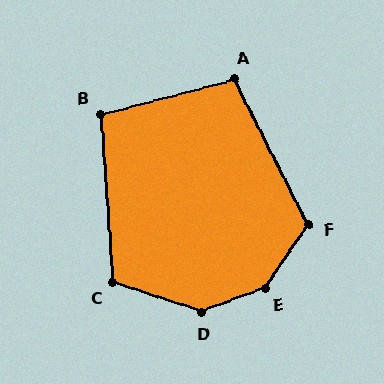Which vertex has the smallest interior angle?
B, at approximately 100 degrees.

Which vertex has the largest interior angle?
E, at approximately 145 degrees.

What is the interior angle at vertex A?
Approximately 102 degrees (obtuse).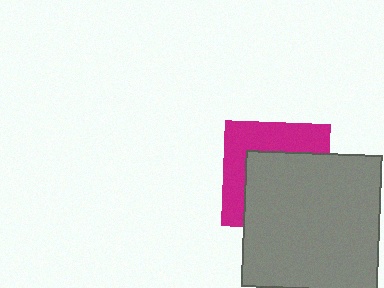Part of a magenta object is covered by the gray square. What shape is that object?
It is a square.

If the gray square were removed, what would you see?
You would see the complete magenta square.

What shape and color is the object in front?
The object in front is a gray square.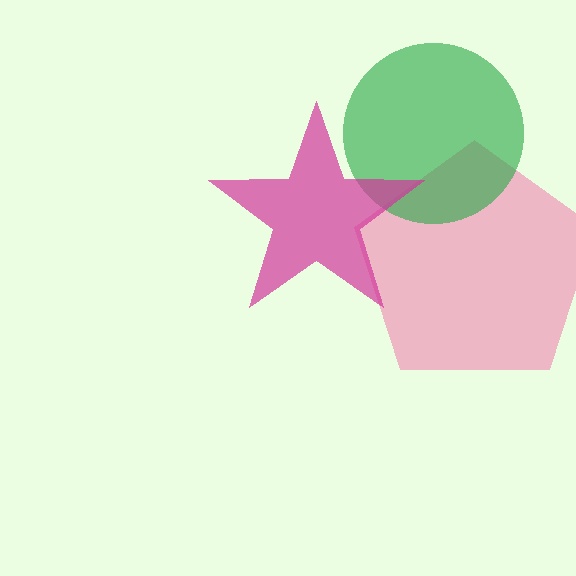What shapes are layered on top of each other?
The layered shapes are: a pink pentagon, a green circle, a magenta star.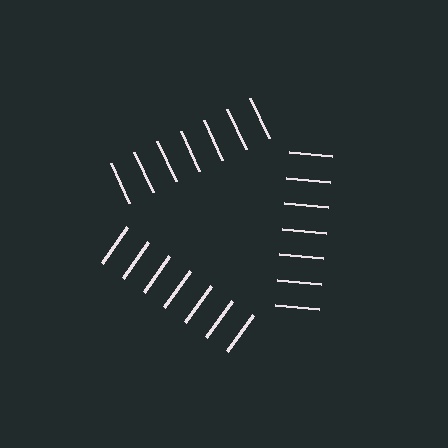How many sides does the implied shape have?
3 sides — the line-ends trace a triangle.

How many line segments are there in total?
21 — 7 along each of the 3 edges.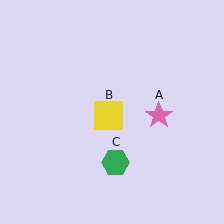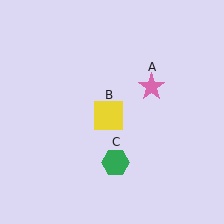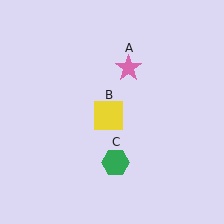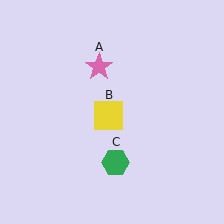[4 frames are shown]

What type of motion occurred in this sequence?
The pink star (object A) rotated counterclockwise around the center of the scene.